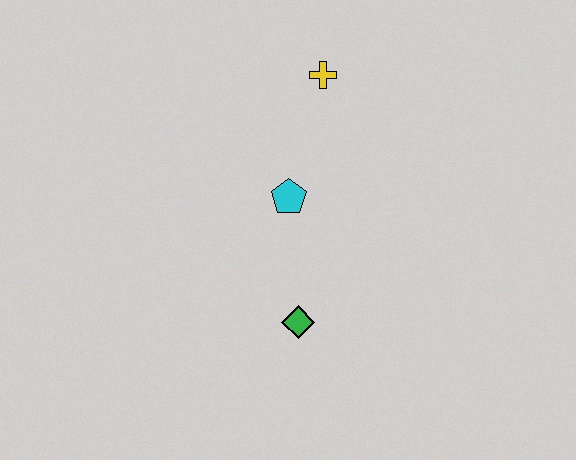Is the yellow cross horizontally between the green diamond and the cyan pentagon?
No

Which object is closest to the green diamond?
The cyan pentagon is closest to the green diamond.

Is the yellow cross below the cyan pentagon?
No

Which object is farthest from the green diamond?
The yellow cross is farthest from the green diamond.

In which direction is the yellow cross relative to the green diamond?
The yellow cross is above the green diamond.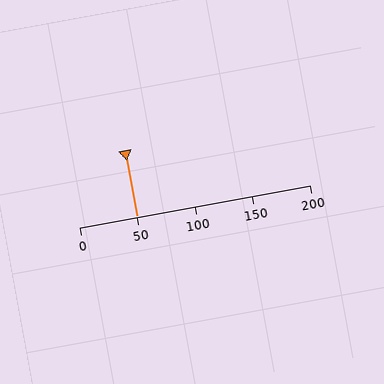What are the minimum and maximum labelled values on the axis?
The axis runs from 0 to 200.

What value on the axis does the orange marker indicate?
The marker indicates approximately 50.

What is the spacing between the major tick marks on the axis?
The major ticks are spaced 50 apart.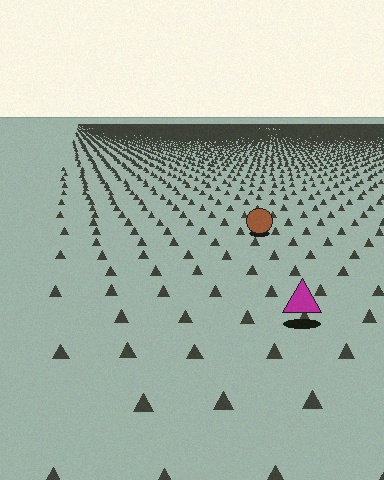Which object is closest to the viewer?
The magenta triangle is closest. The texture marks near it are larger and more spread out.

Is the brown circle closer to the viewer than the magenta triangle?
No. The magenta triangle is closer — you can tell from the texture gradient: the ground texture is coarser near it.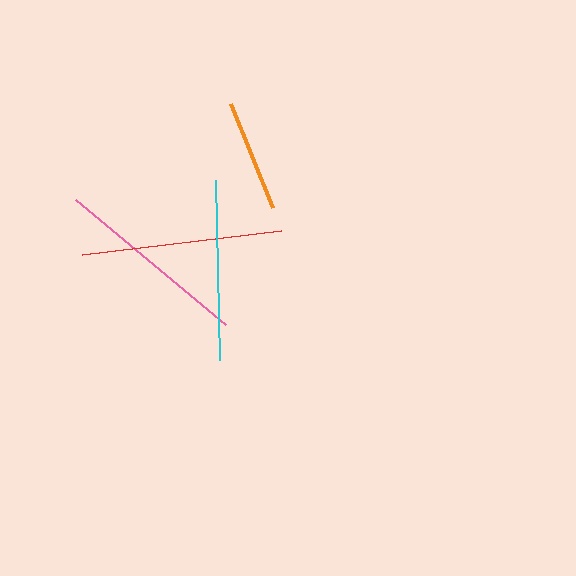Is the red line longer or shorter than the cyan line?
The red line is longer than the cyan line.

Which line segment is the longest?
The red line is the longest at approximately 201 pixels.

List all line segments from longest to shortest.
From longest to shortest: red, pink, cyan, orange.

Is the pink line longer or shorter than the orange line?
The pink line is longer than the orange line.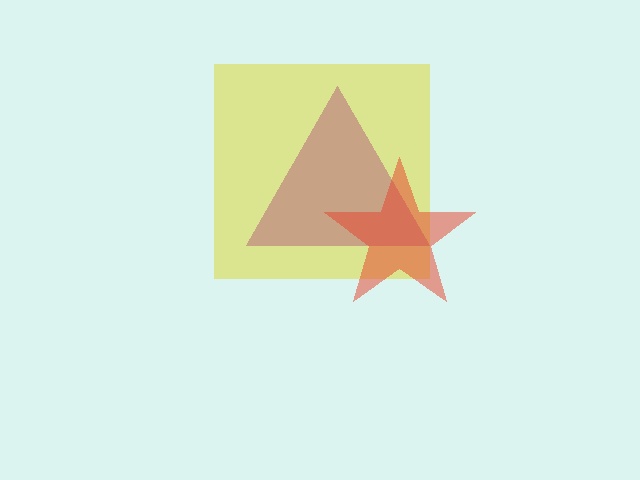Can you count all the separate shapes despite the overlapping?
Yes, there are 3 separate shapes.